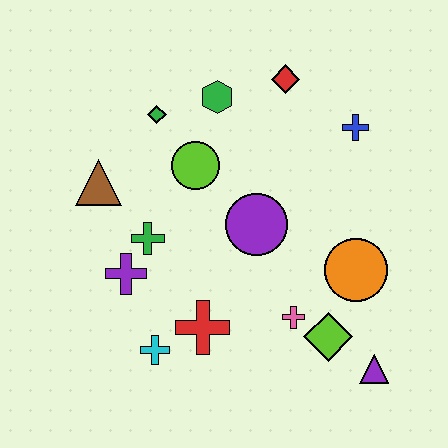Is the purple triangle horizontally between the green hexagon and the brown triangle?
No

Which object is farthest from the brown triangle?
The purple triangle is farthest from the brown triangle.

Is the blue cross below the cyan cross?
No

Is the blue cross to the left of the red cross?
No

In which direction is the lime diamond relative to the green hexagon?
The lime diamond is below the green hexagon.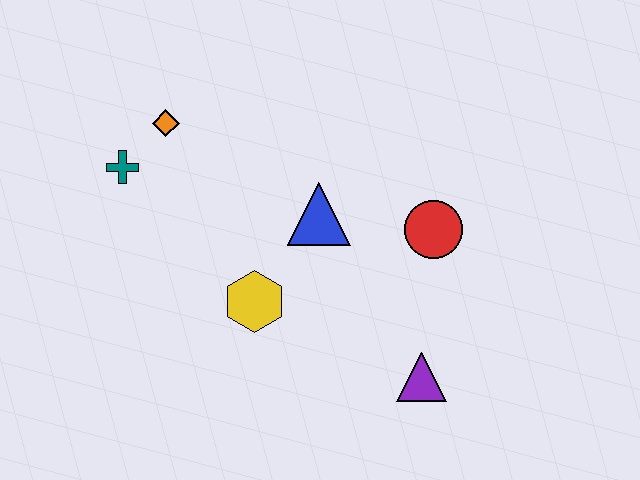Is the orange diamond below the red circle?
No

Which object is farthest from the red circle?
The teal cross is farthest from the red circle.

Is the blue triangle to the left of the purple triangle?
Yes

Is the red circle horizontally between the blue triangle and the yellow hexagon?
No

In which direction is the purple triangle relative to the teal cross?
The purple triangle is to the right of the teal cross.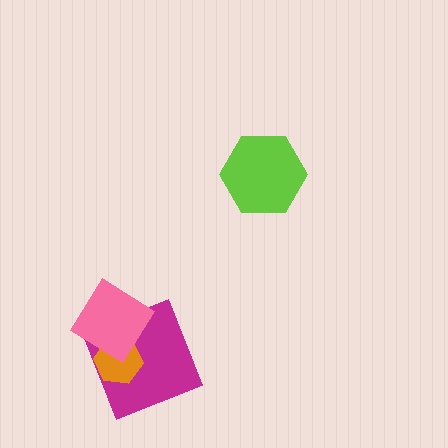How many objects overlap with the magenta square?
2 objects overlap with the magenta square.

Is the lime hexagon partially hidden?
No, no other shape covers it.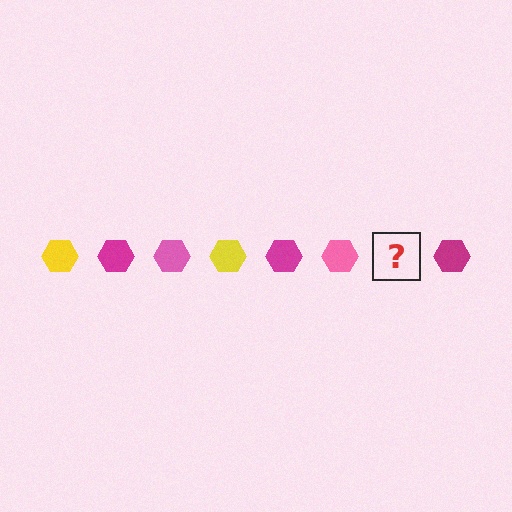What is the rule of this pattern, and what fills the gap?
The rule is that the pattern cycles through yellow, magenta, pink hexagons. The gap should be filled with a yellow hexagon.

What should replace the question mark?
The question mark should be replaced with a yellow hexagon.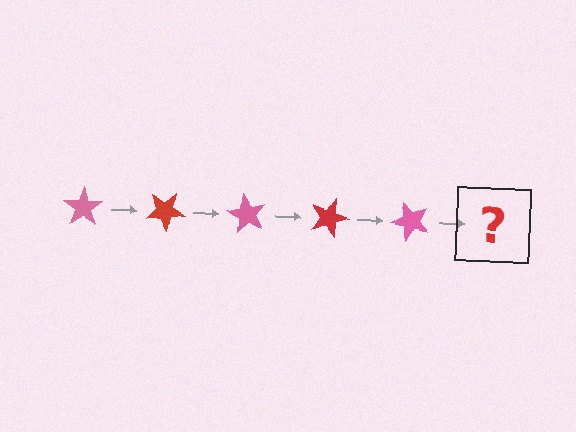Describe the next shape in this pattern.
It should be a red star, rotated 150 degrees from the start.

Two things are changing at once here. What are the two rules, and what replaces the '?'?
The two rules are that it rotates 30 degrees each step and the color cycles through pink and red. The '?' should be a red star, rotated 150 degrees from the start.